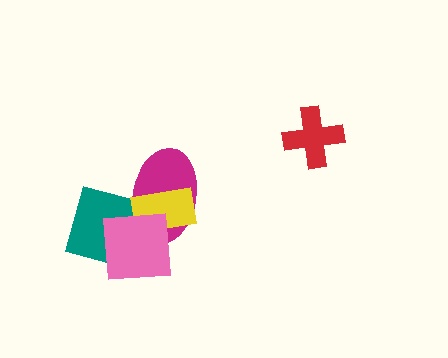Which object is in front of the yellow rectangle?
The pink square is in front of the yellow rectangle.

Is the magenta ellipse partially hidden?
Yes, it is partially covered by another shape.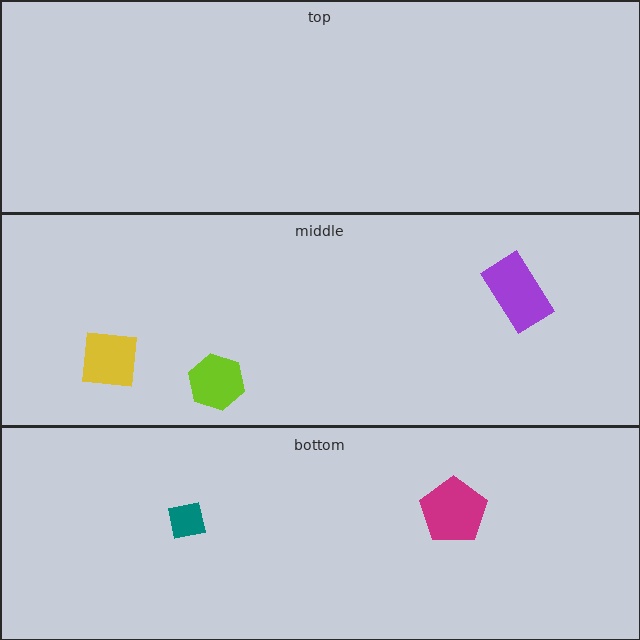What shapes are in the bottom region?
The magenta pentagon, the teal square.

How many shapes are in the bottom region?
2.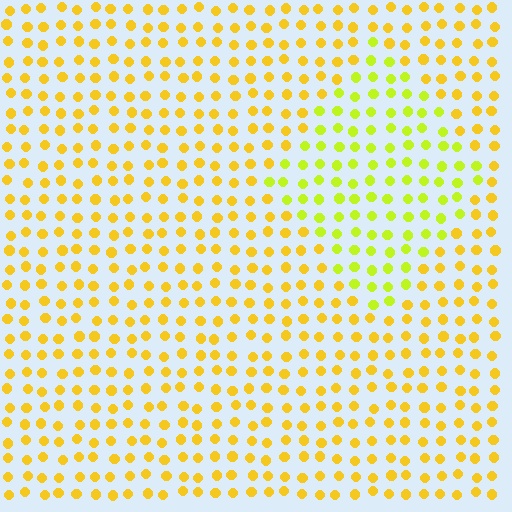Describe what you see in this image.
The image is filled with small yellow elements in a uniform arrangement. A diamond-shaped region is visible where the elements are tinted to a slightly different hue, forming a subtle color boundary.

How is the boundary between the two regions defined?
The boundary is defined purely by a slight shift in hue (about 29 degrees). Spacing, size, and orientation are identical on both sides.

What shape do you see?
I see a diamond.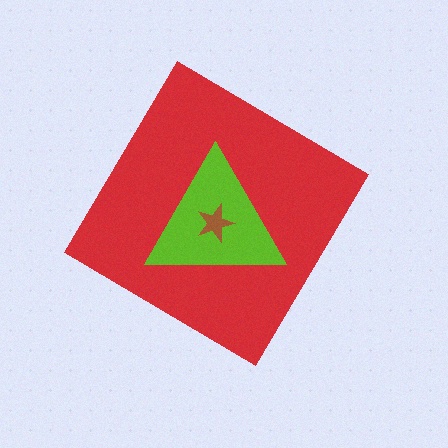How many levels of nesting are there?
3.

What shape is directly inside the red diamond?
The lime triangle.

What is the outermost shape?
The red diamond.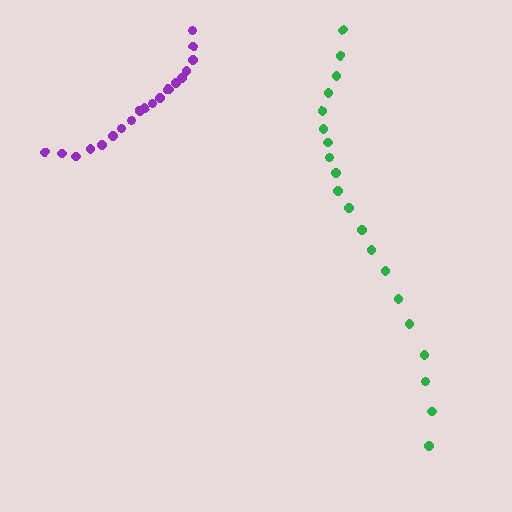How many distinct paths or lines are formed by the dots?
There are 2 distinct paths.